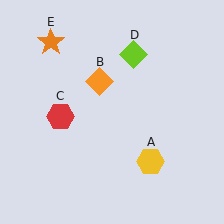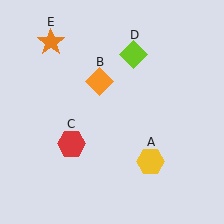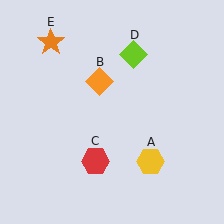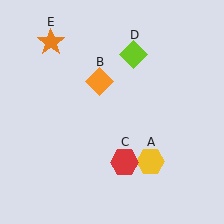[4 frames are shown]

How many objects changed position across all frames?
1 object changed position: red hexagon (object C).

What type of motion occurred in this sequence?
The red hexagon (object C) rotated counterclockwise around the center of the scene.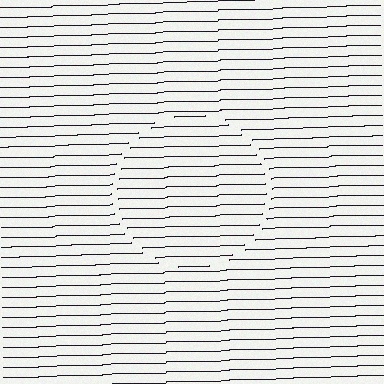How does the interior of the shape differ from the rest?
The interior of the shape contains the same grating, shifted by half a period — the contour is defined by the phase discontinuity where line-ends from the inner and outer gratings abut.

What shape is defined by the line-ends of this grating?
An illusory circle. The interior of the shape contains the same grating, shifted by half a period — the contour is defined by the phase discontinuity where line-ends from the inner and outer gratings abut.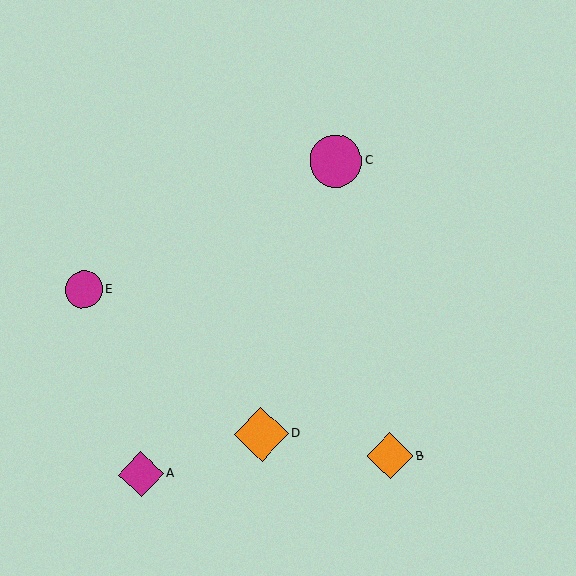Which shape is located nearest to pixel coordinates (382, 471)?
The orange diamond (labeled B) at (390, 456) is nearest to that location.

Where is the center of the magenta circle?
The center of the magenta circle is at (84, 290).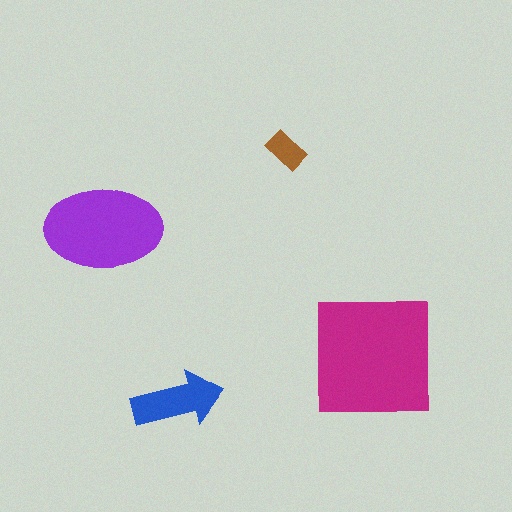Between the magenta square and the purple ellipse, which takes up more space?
The magenta square.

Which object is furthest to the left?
The purple ellipse is leftmost.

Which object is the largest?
The magenta square.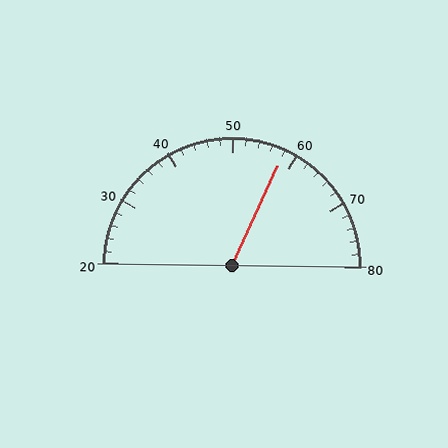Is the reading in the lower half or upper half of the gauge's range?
The reading is in the upper half of the range (20 to 80).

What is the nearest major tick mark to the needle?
The nearest major tick mark is 60.